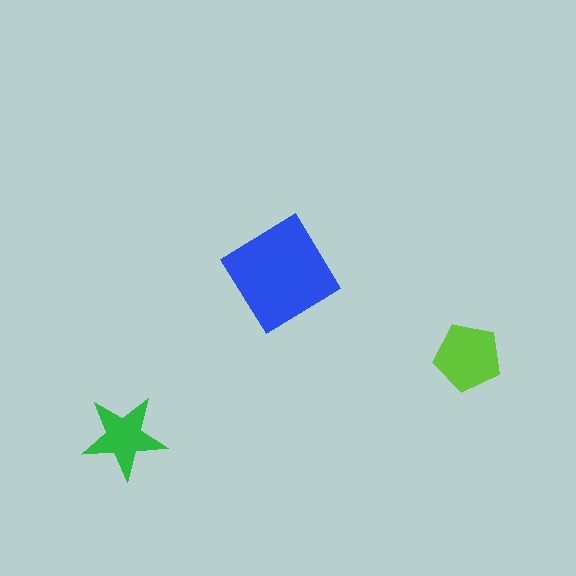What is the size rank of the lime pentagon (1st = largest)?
2nd.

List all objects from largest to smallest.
The blue diamond, the lime pentagon, the green star.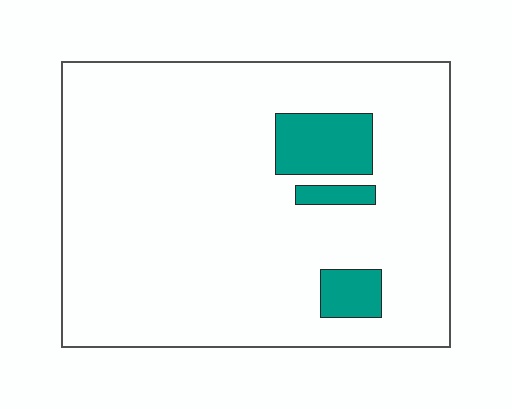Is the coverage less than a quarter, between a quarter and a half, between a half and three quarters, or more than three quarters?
Less than a quarter.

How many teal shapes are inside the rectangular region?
3.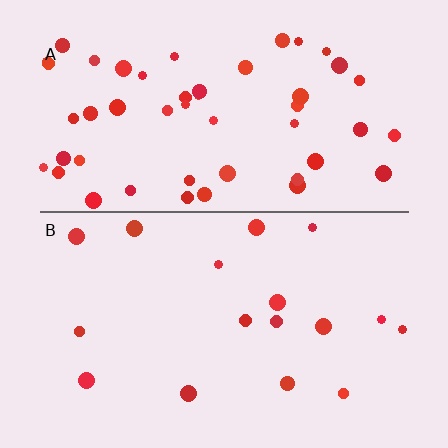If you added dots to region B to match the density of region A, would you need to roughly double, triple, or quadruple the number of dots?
Approximately triple.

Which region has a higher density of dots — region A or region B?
A (the top).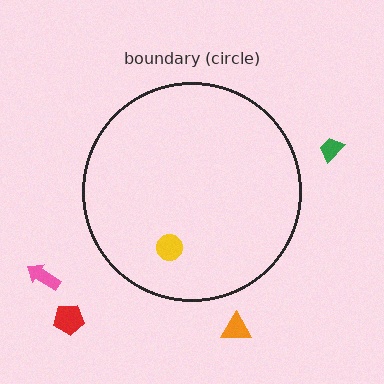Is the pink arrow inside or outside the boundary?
Outside.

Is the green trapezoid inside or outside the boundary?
Outside.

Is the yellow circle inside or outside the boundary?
Inside.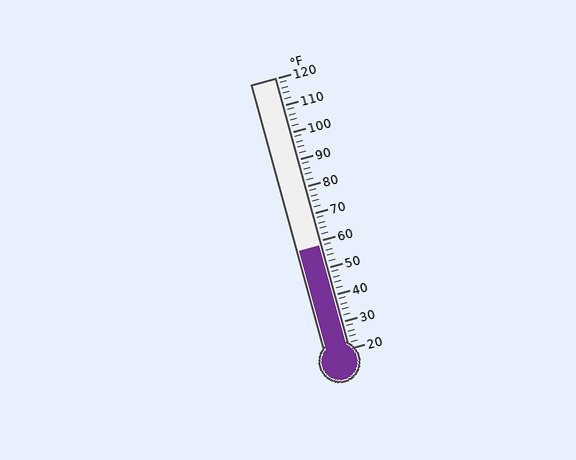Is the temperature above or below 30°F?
The temperature is above 30°F.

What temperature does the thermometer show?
The thermometer shows approximately 58°F.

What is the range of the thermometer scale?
The thermometer scale ranges from 20°F to 120°F.